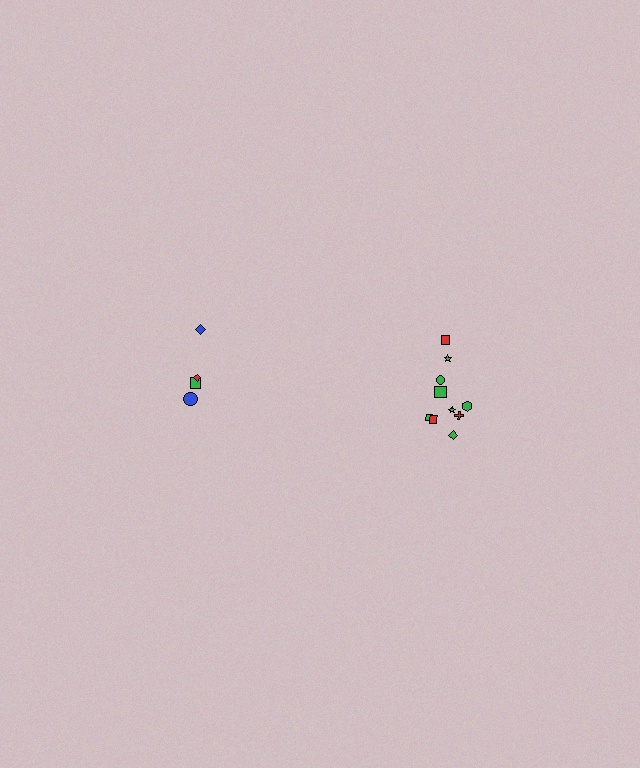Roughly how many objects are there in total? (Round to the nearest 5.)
Roughly 15 objects in total.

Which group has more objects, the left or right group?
The right group.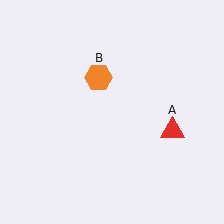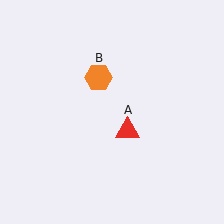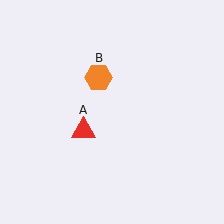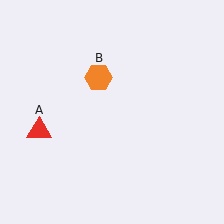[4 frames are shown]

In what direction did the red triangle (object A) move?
The red triangle (object A) moved left.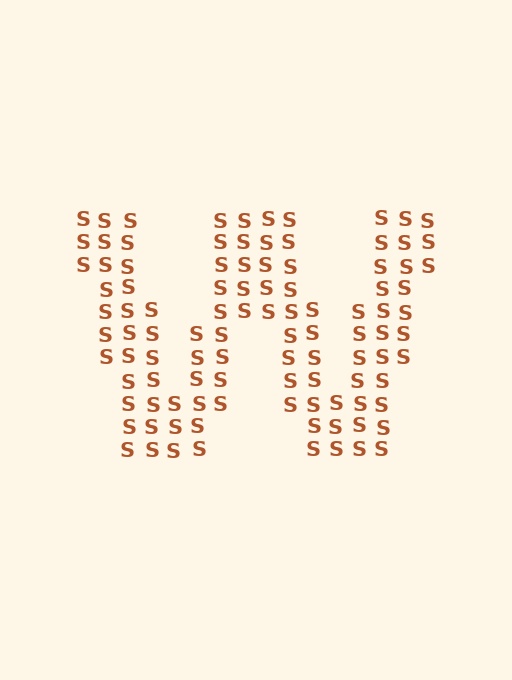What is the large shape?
The large shape is the letter W.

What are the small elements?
The small elements are letter S's.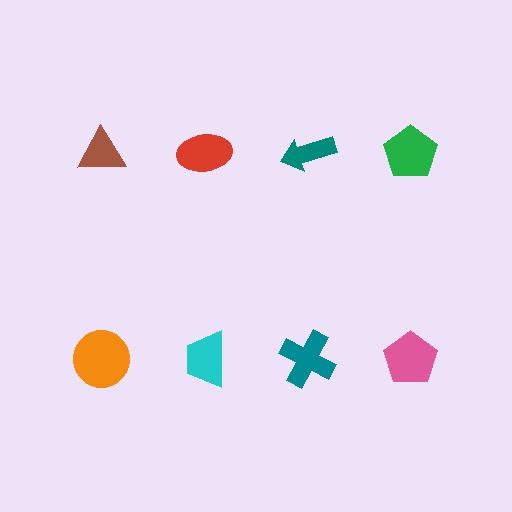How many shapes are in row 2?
4 shapes.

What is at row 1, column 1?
A brown triangle.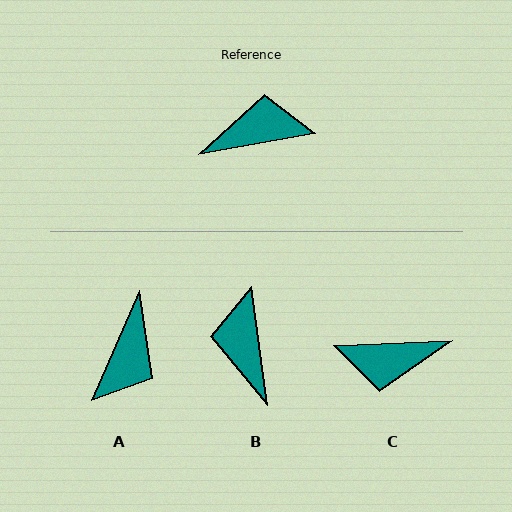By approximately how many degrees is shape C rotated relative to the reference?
Approximately 173 degrees counter-clockwise.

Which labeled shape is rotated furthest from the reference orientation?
C, about 173 degrees away.